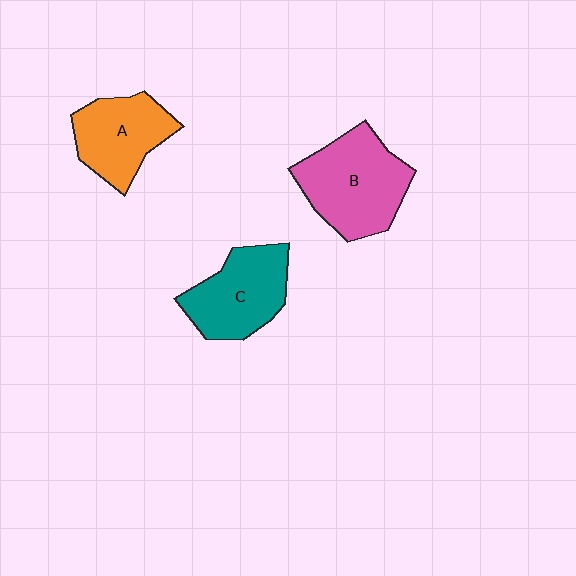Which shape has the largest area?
Shape B (pink).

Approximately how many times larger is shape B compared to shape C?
Approximately 1.2 times.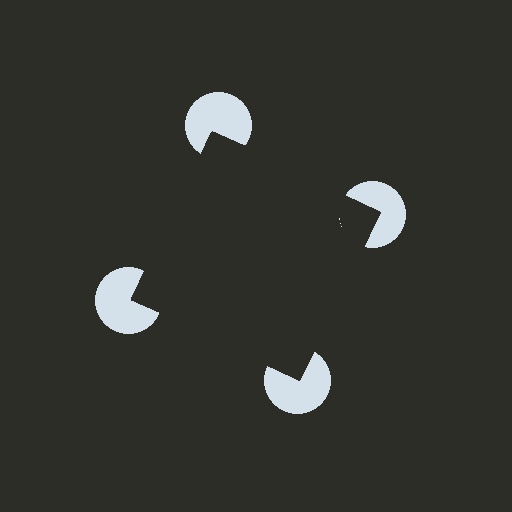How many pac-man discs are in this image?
There are 4 — one at each vertex of the illusory square.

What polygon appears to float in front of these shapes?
An illusory square — its edges are inferred from the aligned wedge cuts in the pac-man discs, not physically drawn.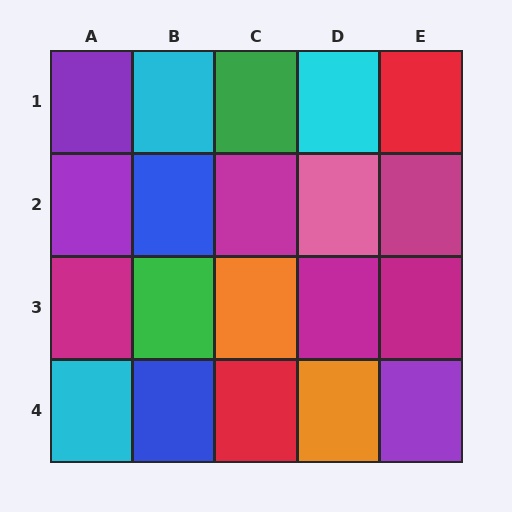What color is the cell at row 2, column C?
Magenta.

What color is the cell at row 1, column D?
Cyan.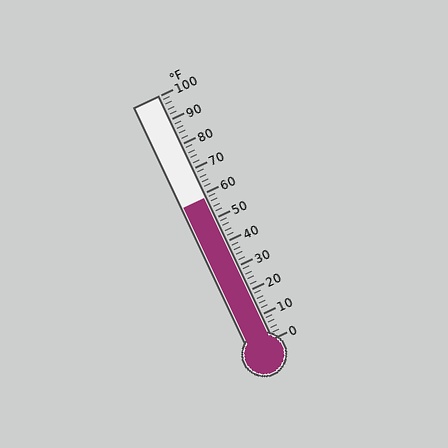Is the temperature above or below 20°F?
The temperature is above 20°F.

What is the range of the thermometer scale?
The thermometer scale ranges from 0°F to 100°F.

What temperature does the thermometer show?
The thermometer shows approximately 58°F.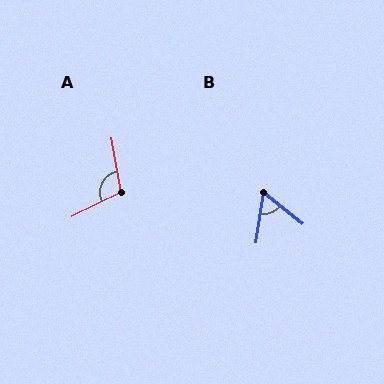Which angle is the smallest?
B, at approximately 60 degrees.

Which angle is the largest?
A, at approximately 107 degrees.